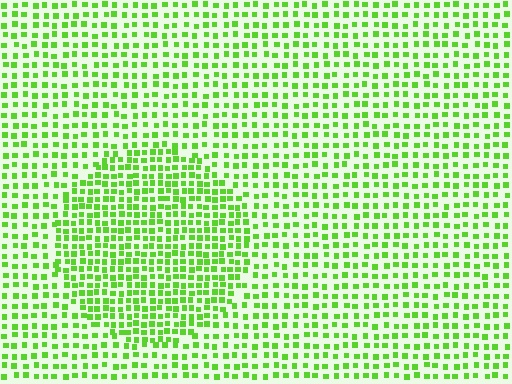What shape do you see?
I see a circle.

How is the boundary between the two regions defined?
The boundary is defined by a change in element density (approximately 1.6x ratio). All elements are the same color, size, and shape.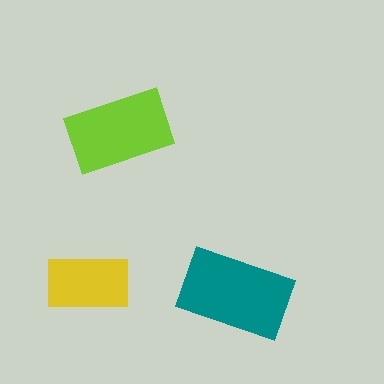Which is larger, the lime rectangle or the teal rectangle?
The teal one.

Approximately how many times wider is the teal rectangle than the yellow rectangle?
About 1.5 times wider.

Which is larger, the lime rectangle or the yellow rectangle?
The lime one.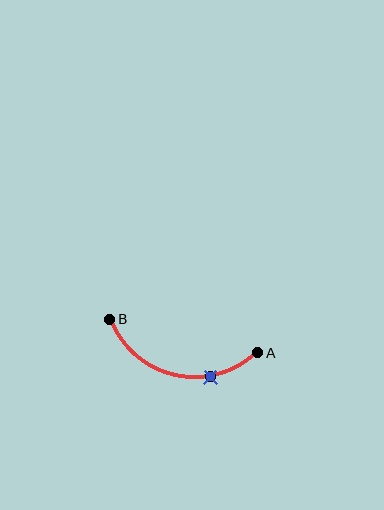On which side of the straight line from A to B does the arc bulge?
The arc bulges below the straight line connecting A and B.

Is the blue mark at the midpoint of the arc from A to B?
No. The blue mark lies on the arc but is closer to endpoint A. The arc midpoint would be at the point on the curve equidistant along the arc from both A and B.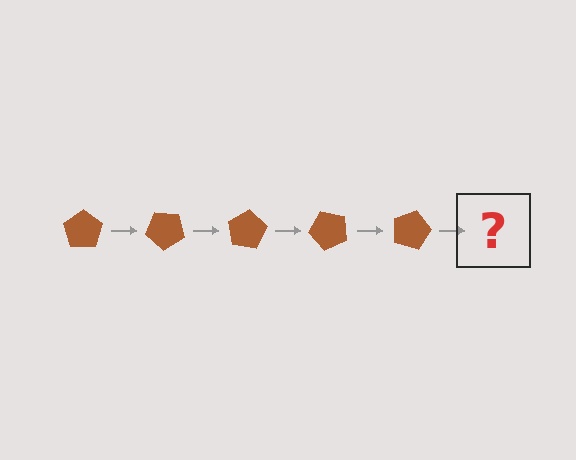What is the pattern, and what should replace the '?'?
The pattern is that the pentagon rotates 40 degrees each step. The '?' should be a brown pentagon rotated 200 degrees.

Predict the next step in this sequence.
The next step is a brown pentagon rotated 200 degrees.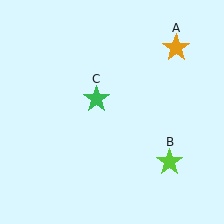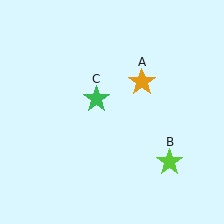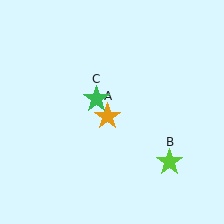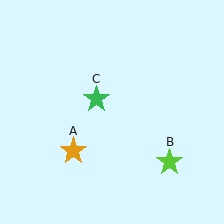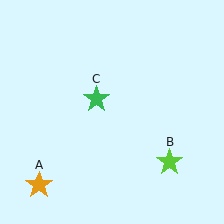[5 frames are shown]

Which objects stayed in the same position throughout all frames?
Lime star (object B) and green star (object C) remained stationary.